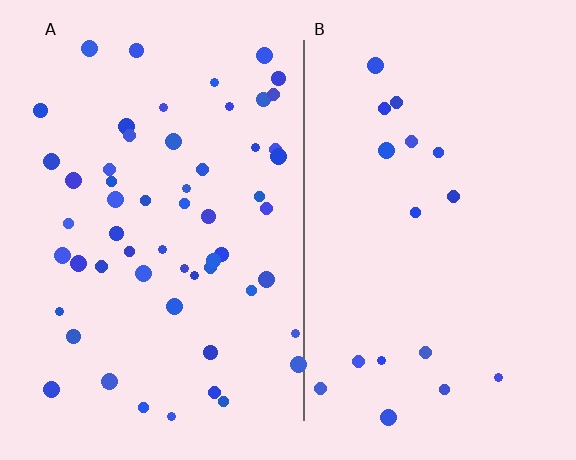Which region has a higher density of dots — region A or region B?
A (the left).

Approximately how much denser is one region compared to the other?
Approximately 3.3× — region A over region B.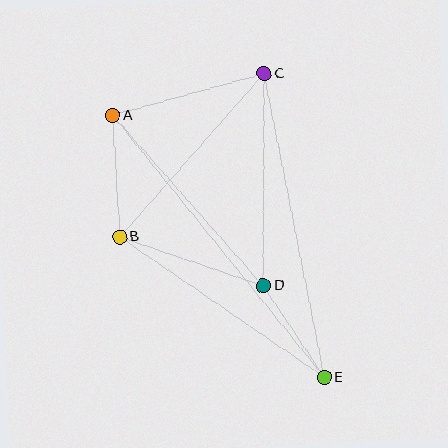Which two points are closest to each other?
Points D and E are closest to each other.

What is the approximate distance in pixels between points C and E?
The distance between C and E is approximately 310 pixels.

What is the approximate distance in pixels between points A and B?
The distance between A and B is approximately 122 pixels.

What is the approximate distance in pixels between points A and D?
The distance between A and D is approximately 227 pixels.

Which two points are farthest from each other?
Points A and E are farthest from each other.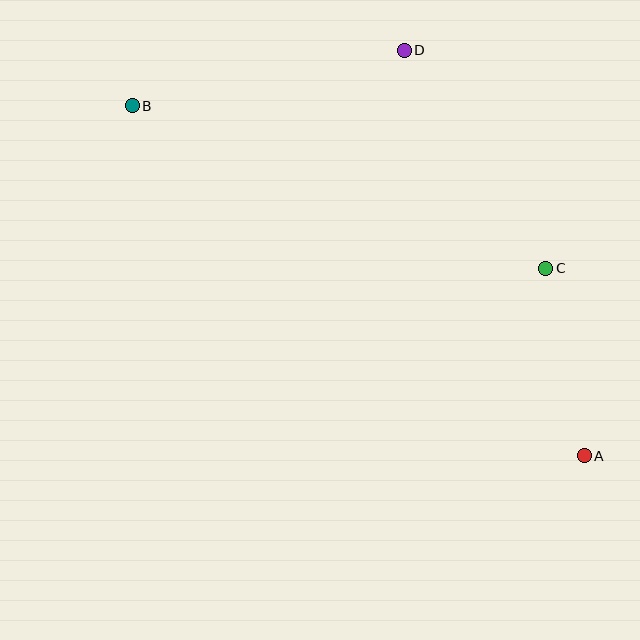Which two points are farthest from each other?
Points A and B are farthest from each other.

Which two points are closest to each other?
Points A and C are closest to each other.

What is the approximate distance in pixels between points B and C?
The distance between B and C is approximately 444 pixels.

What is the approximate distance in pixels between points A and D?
The distance between A and D is approximately 443 pixels.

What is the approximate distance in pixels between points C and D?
The distance between C and D is approximately 260 pixels.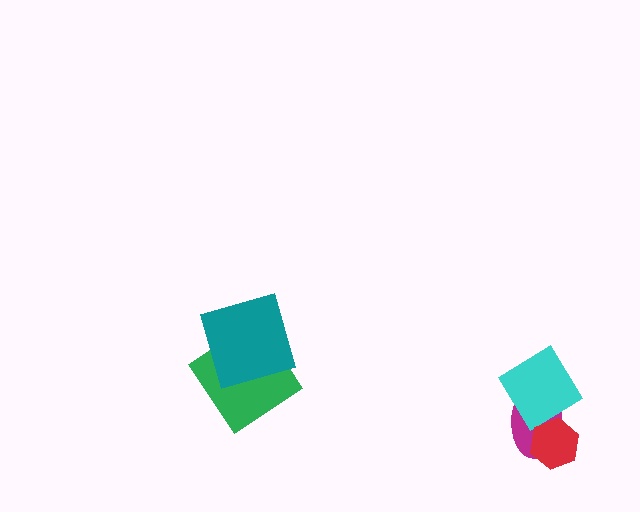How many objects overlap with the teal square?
1 object overlaps with the teal square.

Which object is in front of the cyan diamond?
The red hexagon is in front of the cyan diamond.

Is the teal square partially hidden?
No, no other shape covers it.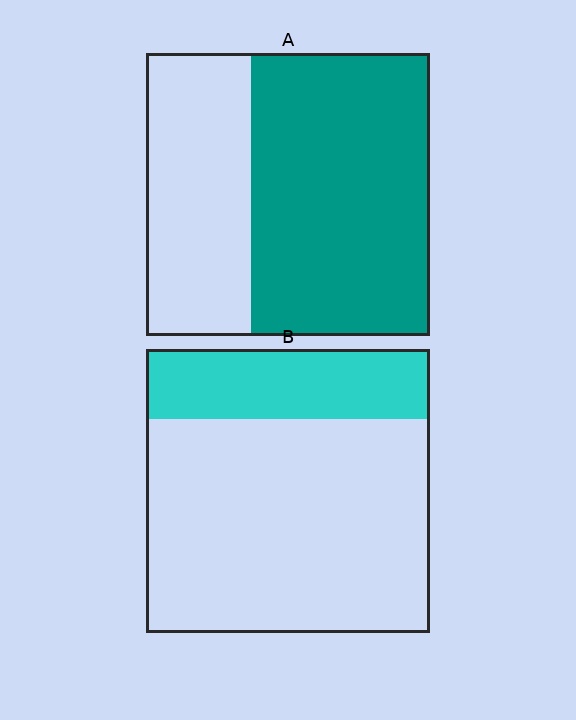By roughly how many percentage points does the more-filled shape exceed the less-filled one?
By roughly 40 percentage points (A over B).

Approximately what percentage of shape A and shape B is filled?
A is approximately 65% and B is approximately 25%.